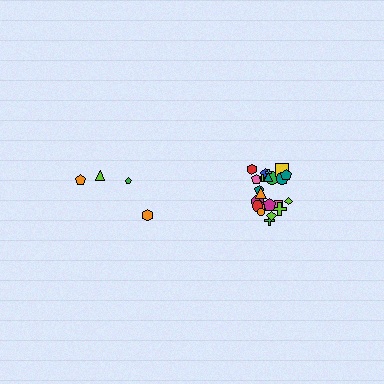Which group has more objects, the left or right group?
The right group.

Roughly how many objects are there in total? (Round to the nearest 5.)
Roughly 30 objects in total.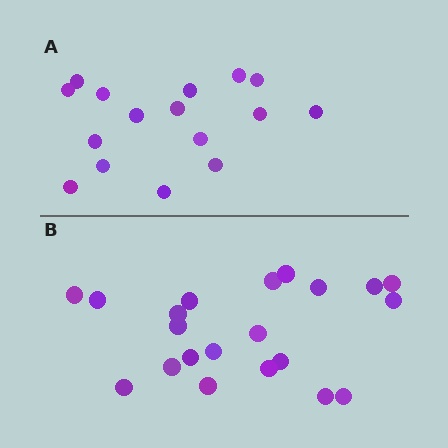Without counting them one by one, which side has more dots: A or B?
Region B (the bottom region) has more dots.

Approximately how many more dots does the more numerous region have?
Region B has about 5 more dots than region A.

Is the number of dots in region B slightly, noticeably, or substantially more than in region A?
Region B has noticeably more, but not dramatically so. The ratio is roughly 1.3 to 1.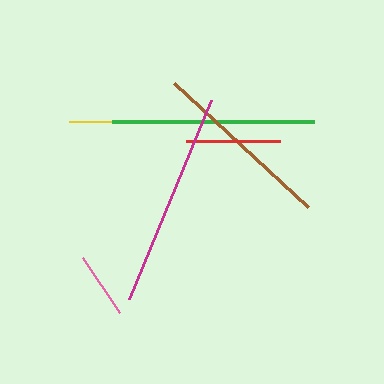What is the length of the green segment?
The green segment is approximately 202 pixels long.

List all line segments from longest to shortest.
From longest to shortest: magenta, green, brown, yellow, red, pink.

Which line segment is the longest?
The magenta line is the longest at approximately 215 pixels.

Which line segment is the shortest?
The pink line is the shortest at approximately 66 pixels.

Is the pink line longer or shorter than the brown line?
The brown line is longer than the pink line.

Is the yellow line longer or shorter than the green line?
The green line is longer than the yellow line.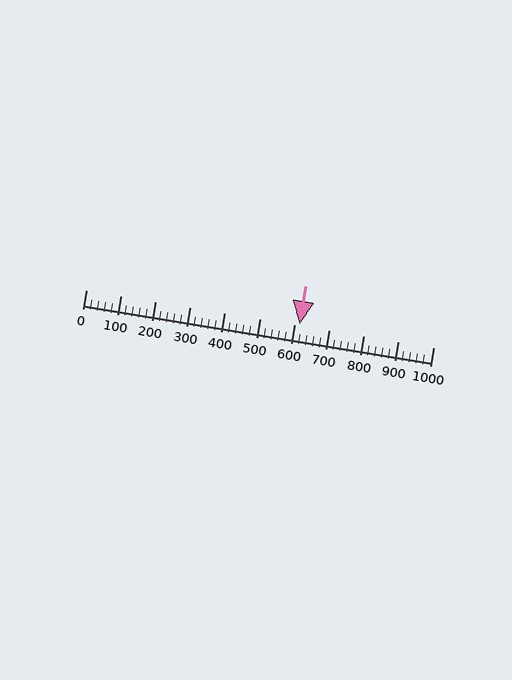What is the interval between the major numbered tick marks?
The major tick marks are spaced 100 units apart.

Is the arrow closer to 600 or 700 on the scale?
The arrow is closer to 600.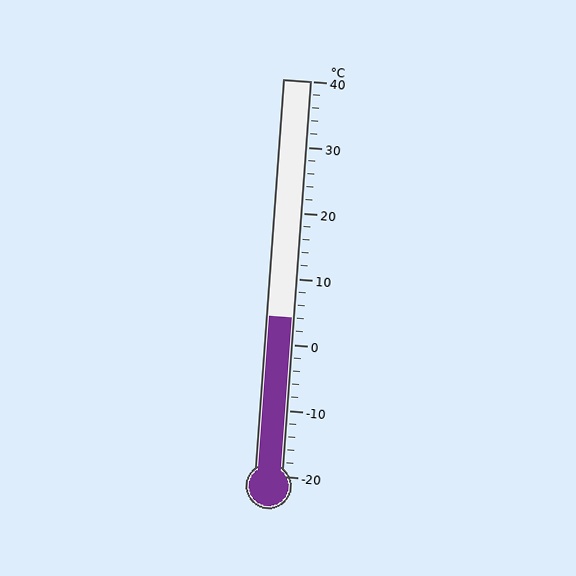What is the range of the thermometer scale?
The thermometer scale ranges from -20°C to 40°C.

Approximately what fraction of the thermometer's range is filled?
The thermometer is filled to approximately 40% of its range.